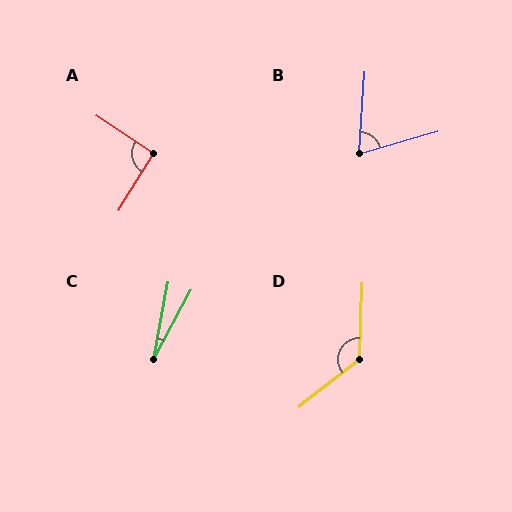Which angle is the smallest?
C, at approximately 18 degrees.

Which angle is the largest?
D, at approximately 130 degrees.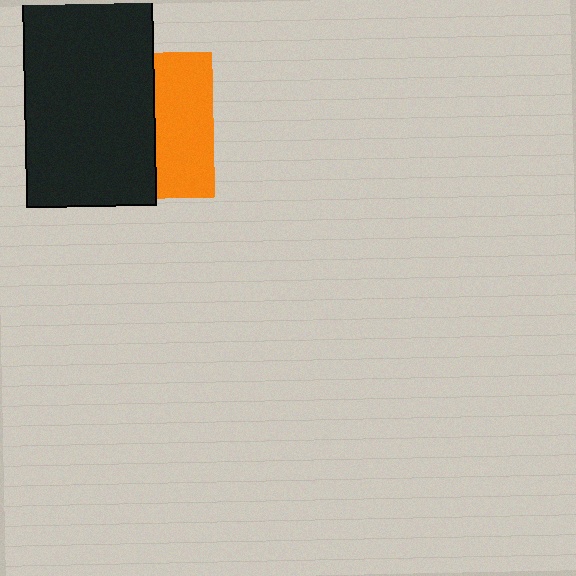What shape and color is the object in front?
The object in front is a black rectangle.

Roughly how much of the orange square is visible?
A small part of it is visible (roughly 40%).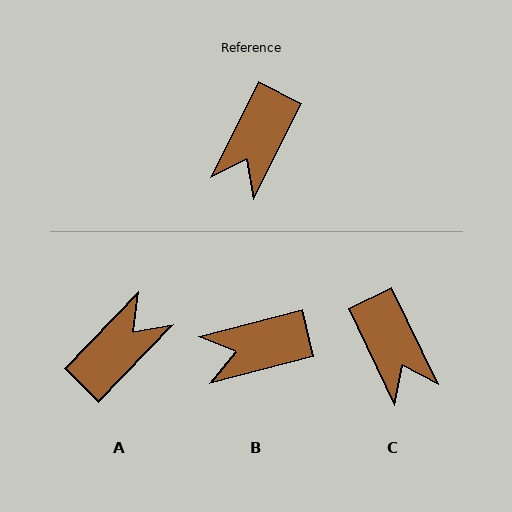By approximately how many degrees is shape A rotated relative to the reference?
Approximately 163 degrees counter-clockwise.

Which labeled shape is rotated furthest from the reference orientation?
A, about 163 degrees away.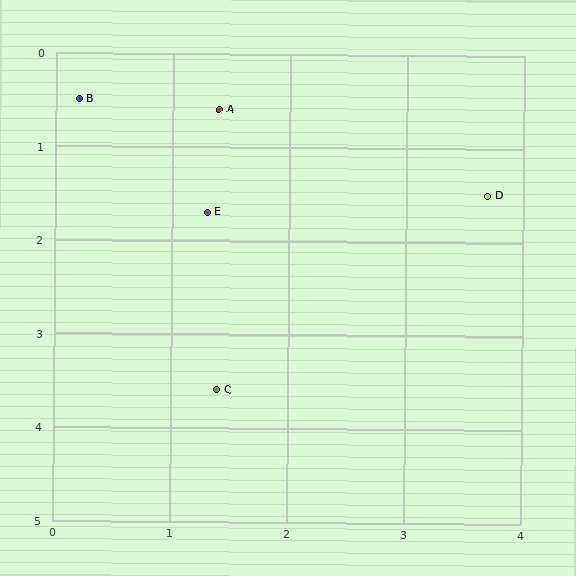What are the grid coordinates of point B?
Point B is at approximately (0.2, 0.5).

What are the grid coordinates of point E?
Point E is at approximately (1.3, 1.7).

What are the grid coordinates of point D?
Point D is at approximately (3.7, 1.5).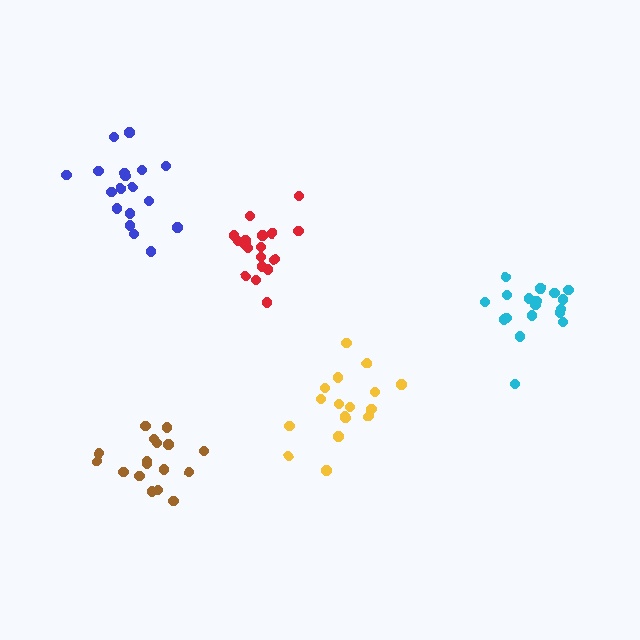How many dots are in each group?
Group 1: 17 dots, Group 2: 17 dots, Group 3: 18 dots, Group 4: 18 dots, Group 5: 18 dots (88 total).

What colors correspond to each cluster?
The clusters are colored: yellow, brown, cyan, red, blue.